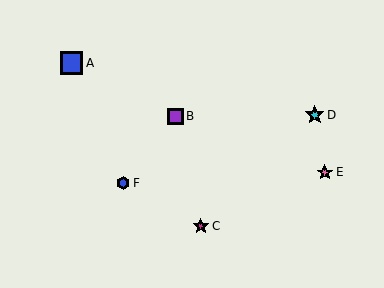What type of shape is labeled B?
Shape B is a purple square.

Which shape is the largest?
The blue square (labeled A) is the largest.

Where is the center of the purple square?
The center of the purple square is at (176, 116).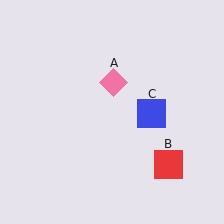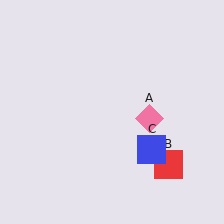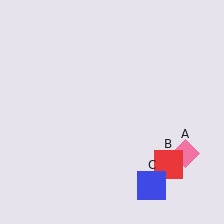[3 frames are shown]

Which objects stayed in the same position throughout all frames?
Red square (object B) remained stationary.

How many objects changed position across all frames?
2 objects changed position: pink diamond (object A), blue square (object C).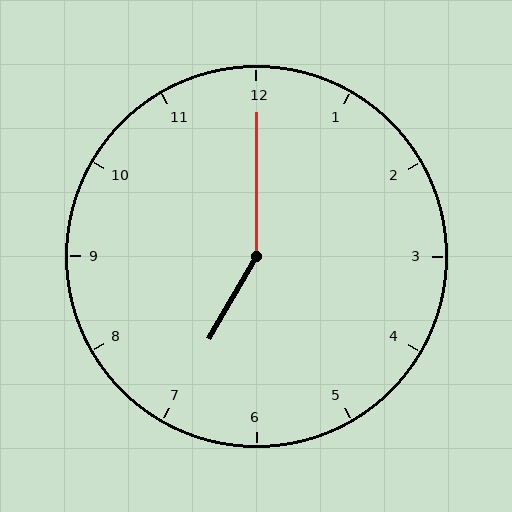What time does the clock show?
7:00.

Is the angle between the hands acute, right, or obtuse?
It is obtuse.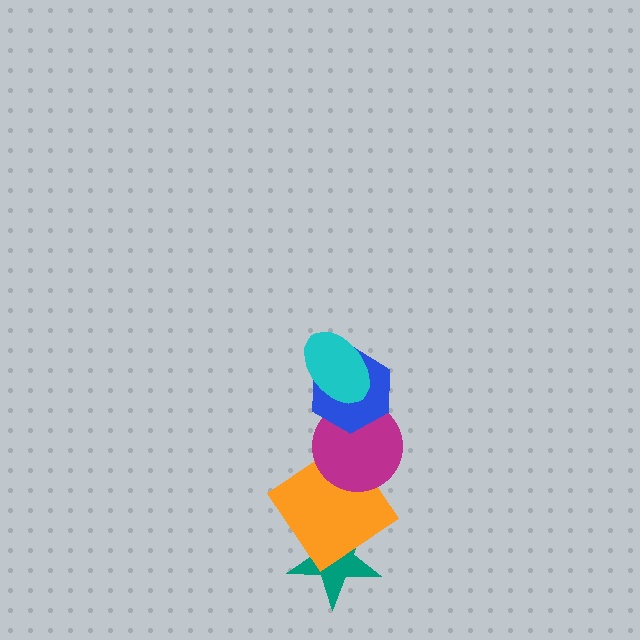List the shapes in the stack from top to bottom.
From top to bottom: the cyan ellipse, the blue hexagon, the magenta circle, the orange diamond, the teal star.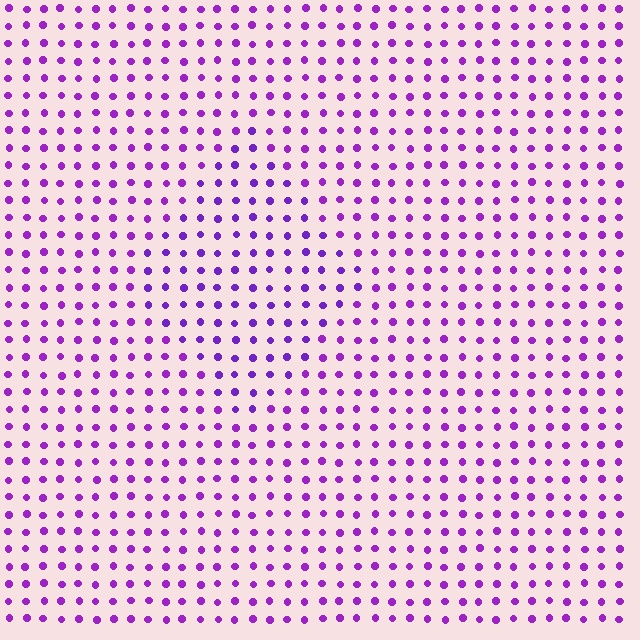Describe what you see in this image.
The image is filled with small purple elements in a uniform arrangement. A diamond-shaped region is visible where the elements are tinted to a slightly different hue, forming a subtle color boundary.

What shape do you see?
I see a diamond.